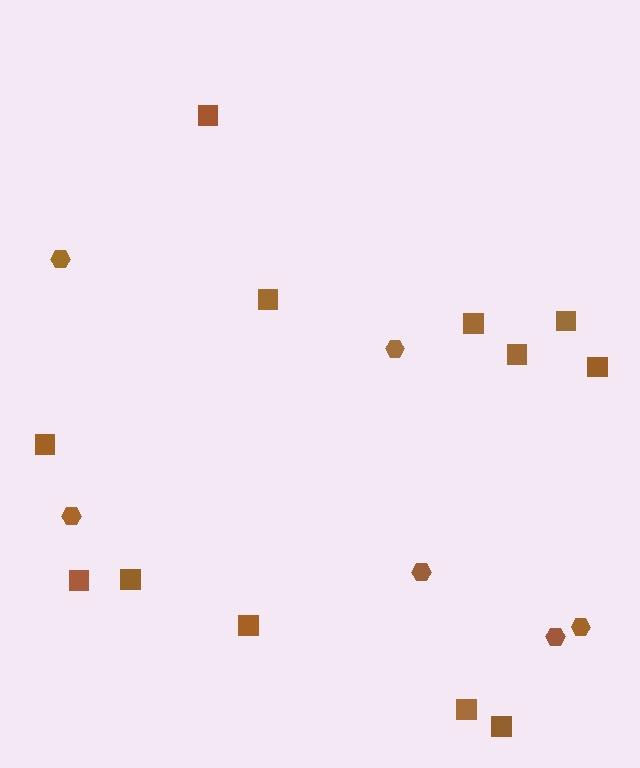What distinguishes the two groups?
There are 2 groups: one group of squares (12) and one group of hexagons (6).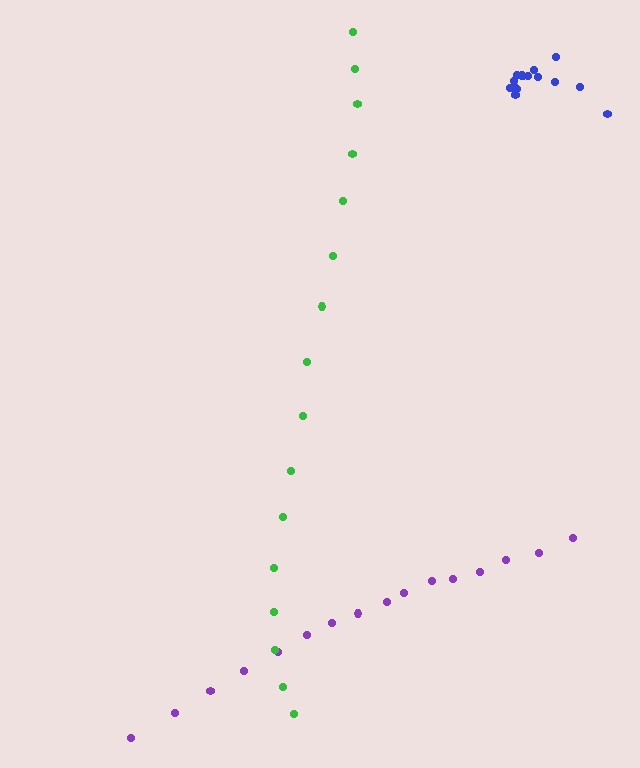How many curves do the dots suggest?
There are 3 distinct paths.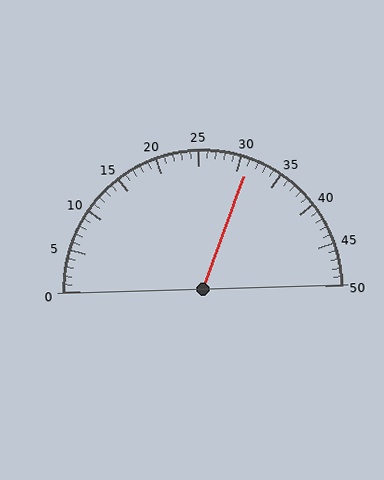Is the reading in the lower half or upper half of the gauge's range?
The reading is in the upper half of the range (0 to 50).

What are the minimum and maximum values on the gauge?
The gauge ranges from 0 to 50.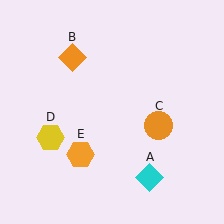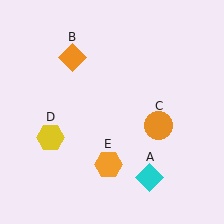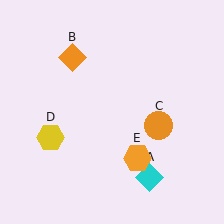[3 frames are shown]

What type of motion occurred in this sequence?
The orange hexagon (object E) rotated counterclockwise around the center of the scene.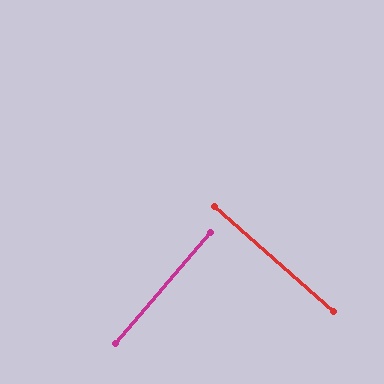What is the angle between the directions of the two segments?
Approximately 89 degrees.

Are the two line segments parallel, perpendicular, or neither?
Perpendicular — they meet at approximately 89°.